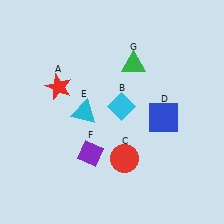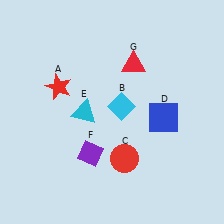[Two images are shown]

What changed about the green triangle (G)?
In Image 1, G is green. In Image 2, it changed to red.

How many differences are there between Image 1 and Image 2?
There is 1 difference between the two images.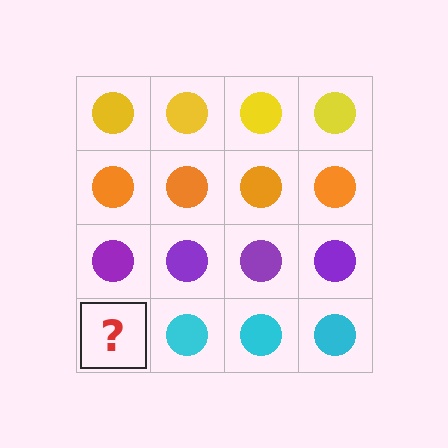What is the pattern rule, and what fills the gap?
The rule is that each row has a consistent color. The gap should be filled with a cyan circle.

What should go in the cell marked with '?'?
The missing cell should contain a cyan circle.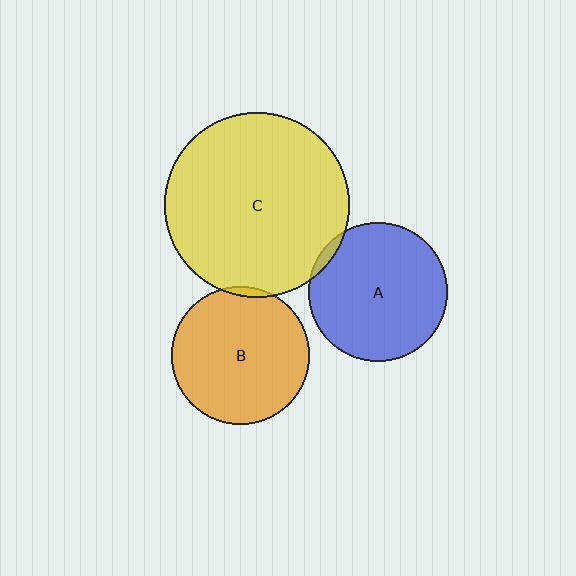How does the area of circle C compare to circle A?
Approximately 1.8 times.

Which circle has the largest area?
Circle C (yellow).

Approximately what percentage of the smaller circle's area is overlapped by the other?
Approximately 5%.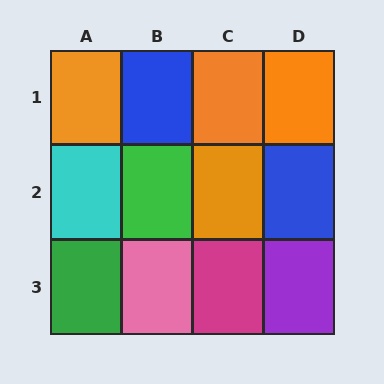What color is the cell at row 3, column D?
Purple.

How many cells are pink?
1 cell is pink.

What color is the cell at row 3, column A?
Green.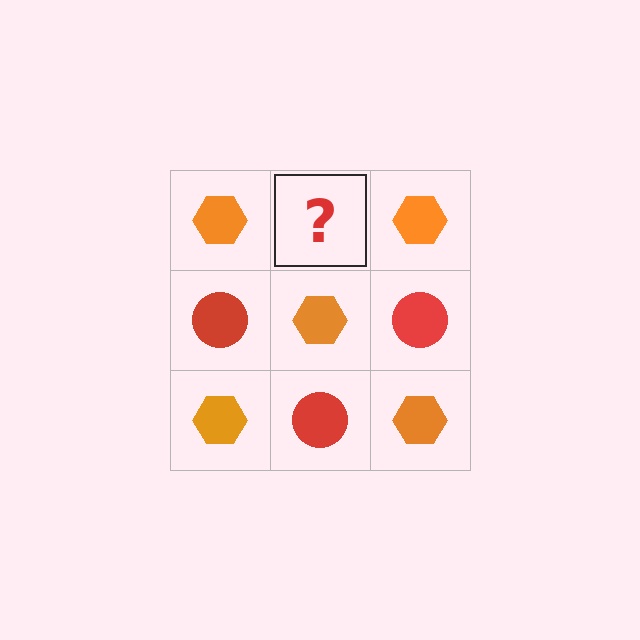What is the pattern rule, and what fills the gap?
The rule is that it alternates orange hexagon and red circle in a checkerboard pattern. The gap should be filled with a red circle.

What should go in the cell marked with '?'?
The missing cell should contain a red circle.